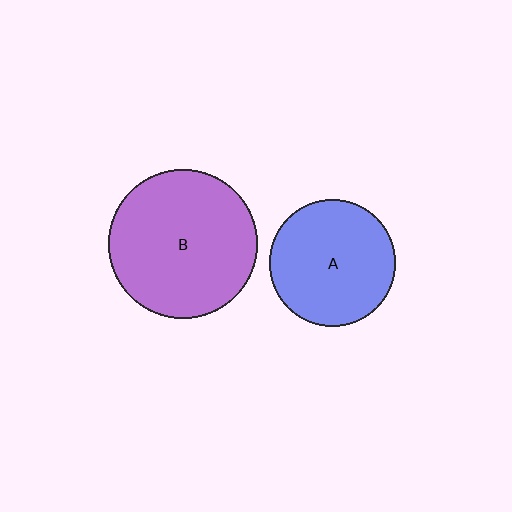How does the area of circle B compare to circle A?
Approximately 1.4 times.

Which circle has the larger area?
Circle B (purple).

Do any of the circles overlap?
No, none of the circles overlap.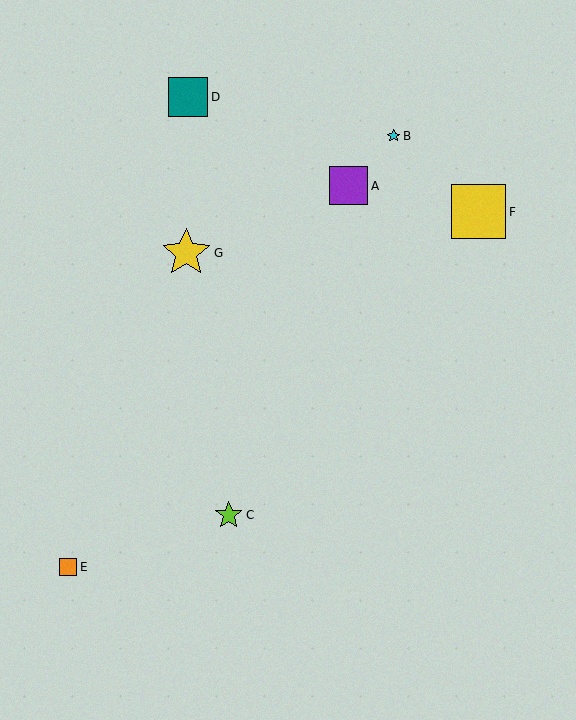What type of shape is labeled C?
Shape C is a lime star.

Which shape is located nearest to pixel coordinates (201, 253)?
The yellow star (labeled G) at (186, 253) is nearest to that location.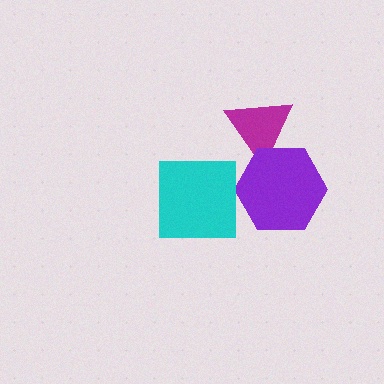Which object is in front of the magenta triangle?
The purple hexagon is in front of the magenta triangle.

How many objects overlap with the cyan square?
0 objects overlap with the cyan square.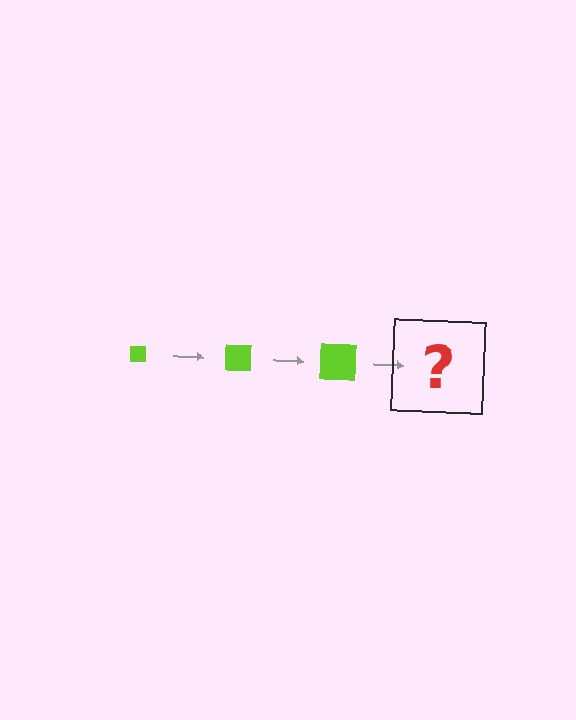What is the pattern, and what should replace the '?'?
The pattern is that the square gets progressively larger each step. The '?' should be a lime square, larger than the previous one.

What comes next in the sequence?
The next element should be a lime square, larger than the previous one.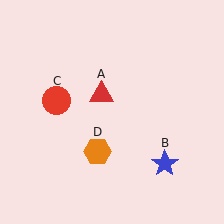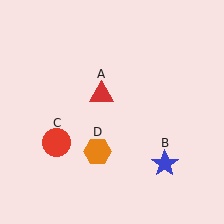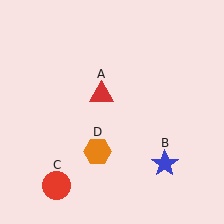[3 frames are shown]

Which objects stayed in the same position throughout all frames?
Red triangle (object A) and blue star (object B) and orange hexagon (object D) remained stationary.